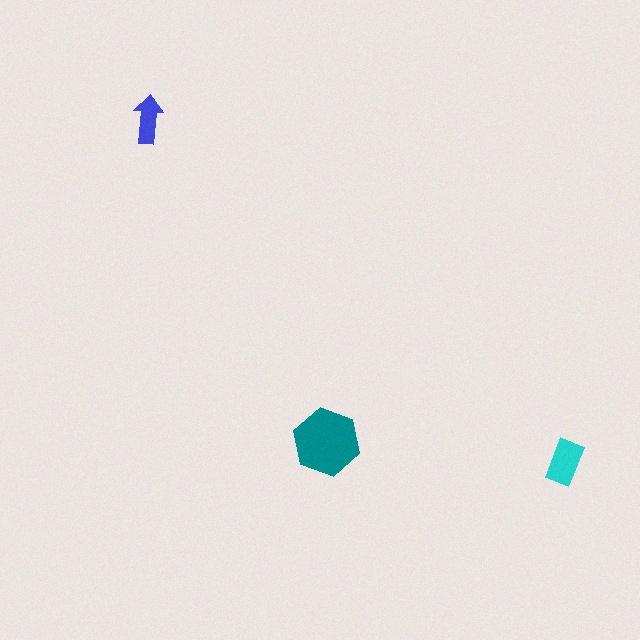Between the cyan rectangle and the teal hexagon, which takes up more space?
The teal hexagon.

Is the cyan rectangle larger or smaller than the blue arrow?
Larger.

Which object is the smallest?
The blue arrow.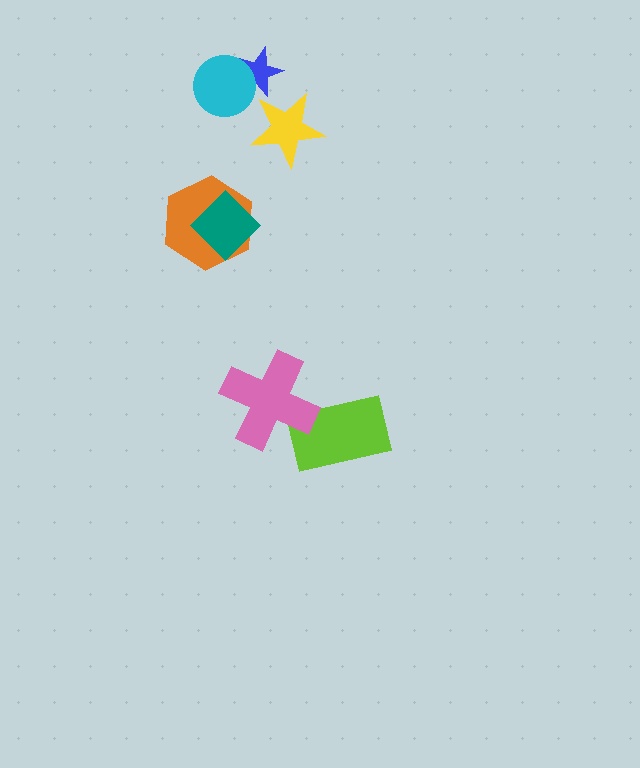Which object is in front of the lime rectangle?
The pink cross is in front of the lime rectangle.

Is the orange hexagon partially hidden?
Yes, it is partially covered by another shape.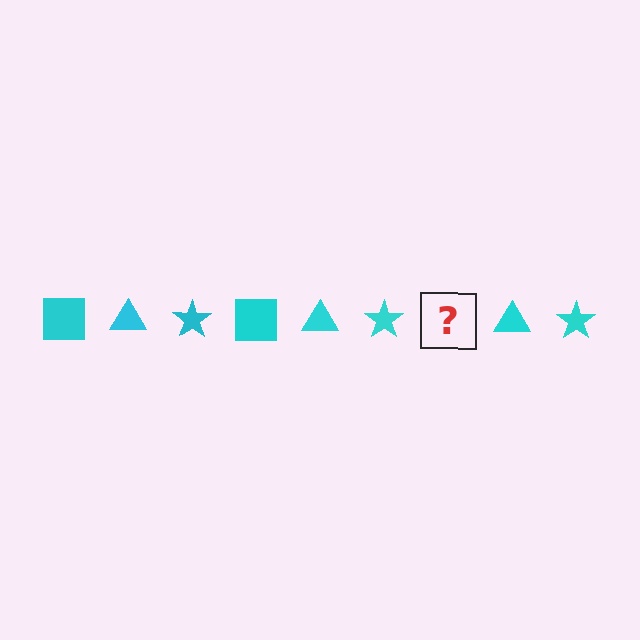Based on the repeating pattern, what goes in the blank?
The blank should be a cyan square.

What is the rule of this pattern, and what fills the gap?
The rule is that the pattern cycles through square, triangle, star shapes in cyan. The gap should be filled with a cyan square.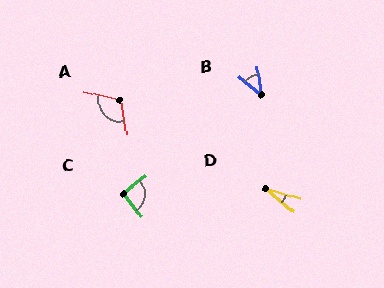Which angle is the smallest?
D, at approximately 23 degrees.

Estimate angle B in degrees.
Approximately 44 degrees.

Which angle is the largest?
A, at approximately 111 degrees.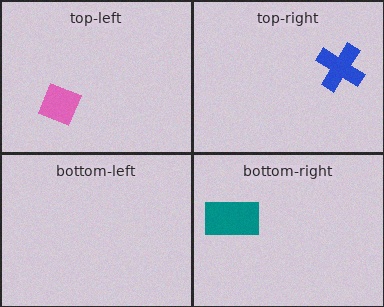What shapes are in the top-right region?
The blue cross.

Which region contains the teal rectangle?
The bottom-right region.